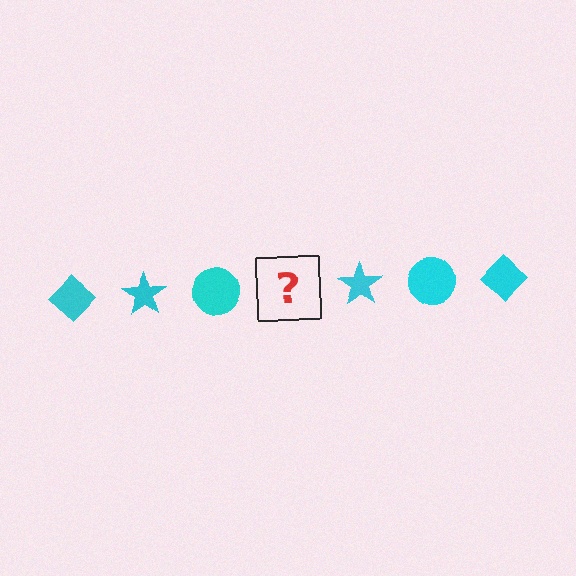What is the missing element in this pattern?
The missing element is a cyan diamond.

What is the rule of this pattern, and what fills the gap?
The rule is that the pattern cycles through diamond, star, circle shapes in cyan. The gap should be filled with a cyan diamond.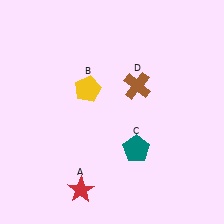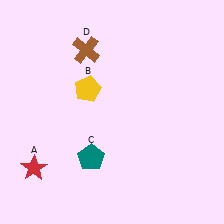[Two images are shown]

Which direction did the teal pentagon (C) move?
The teal pentagon (C) moved left.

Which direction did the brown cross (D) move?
The brown cross (D) moved left.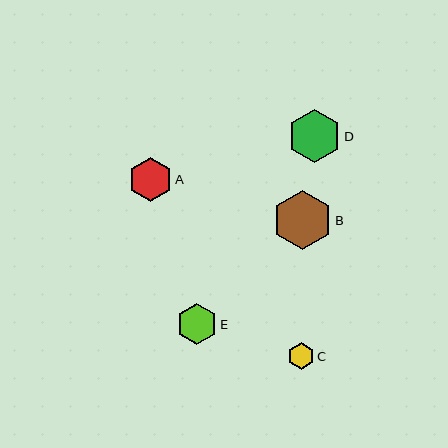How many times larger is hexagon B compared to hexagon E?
Hexagon B is approximately 1.5 times the size of hexagon E.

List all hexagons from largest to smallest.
From largest to smallest: B, D, A, E, C.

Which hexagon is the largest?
Hexagon B is the largest with a size of approximately 59 pixels.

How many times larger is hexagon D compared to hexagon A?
Hexagon D is approximately 1.2 times the size of hexagon A.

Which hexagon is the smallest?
Hexagon C is the smallest with a size of approximately 26 pixels.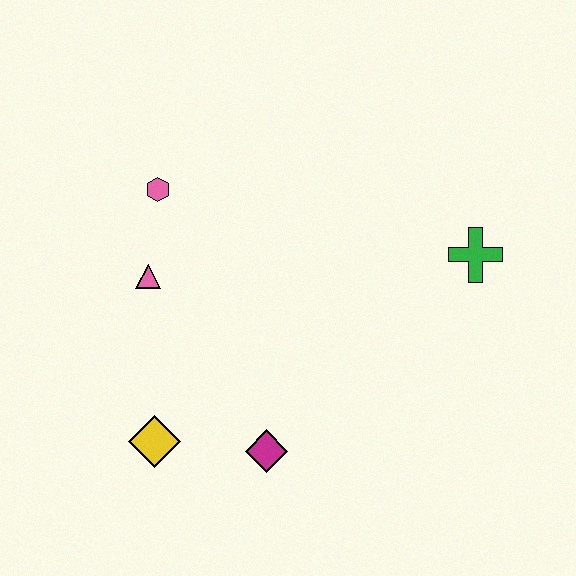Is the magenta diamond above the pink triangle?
No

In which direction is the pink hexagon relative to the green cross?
The pink hexagon is to the left of the green cross.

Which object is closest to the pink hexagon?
The pink triangle is closest to the pink hexagon.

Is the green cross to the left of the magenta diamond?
No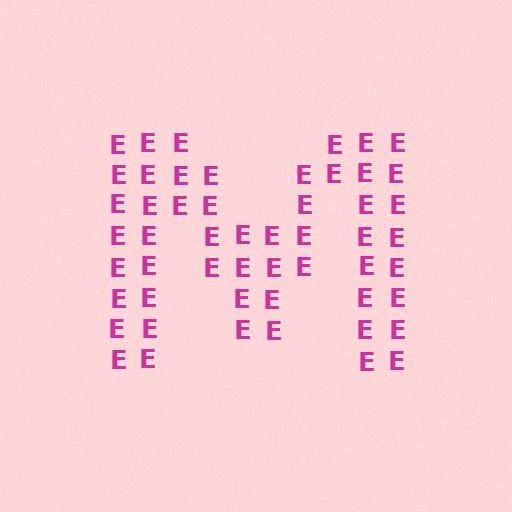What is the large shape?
The large shape is the letter M.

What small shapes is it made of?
It is made of small letter E's.